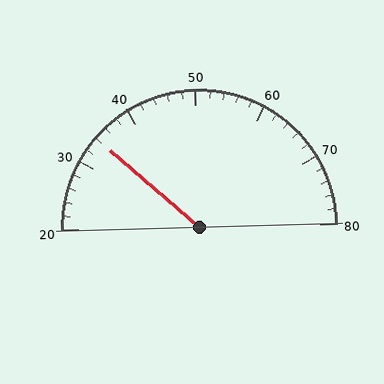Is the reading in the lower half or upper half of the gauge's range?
The reading is in the lower half of the range (20 to 80).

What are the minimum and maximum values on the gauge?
The gauge ranges from 20 to 80.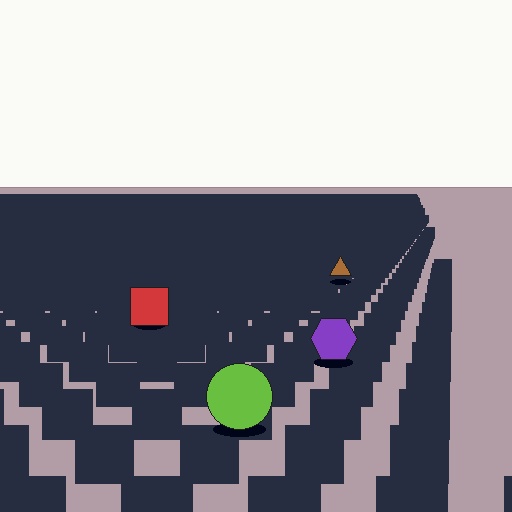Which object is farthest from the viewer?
The brown triangle is farthest from the viewer. It appears smaller and the ground texture around it is denser.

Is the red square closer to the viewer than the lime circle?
No. The lime circle is closer — you can tell from the texture gradient: the ground texture is coarser near it.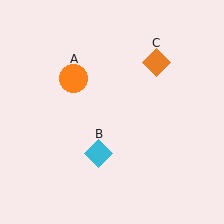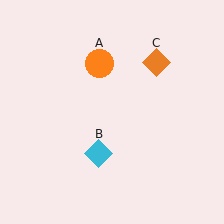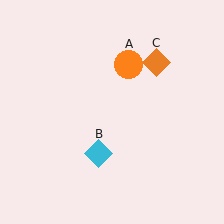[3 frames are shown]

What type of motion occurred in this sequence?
The orange circle (object A) rotated clockwise around the center of the scene.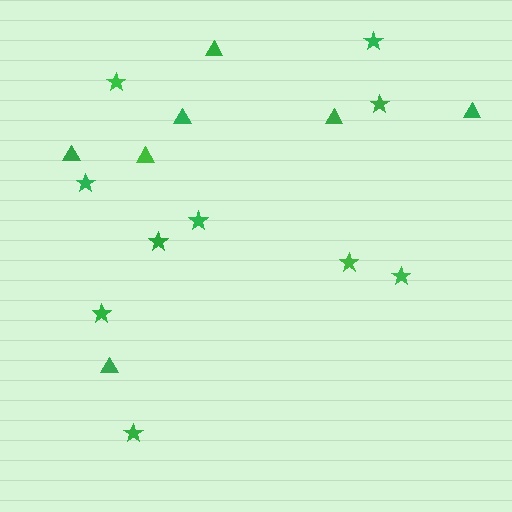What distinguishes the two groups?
There are 2 groups: one group of stars (10) and one group of triangles (7).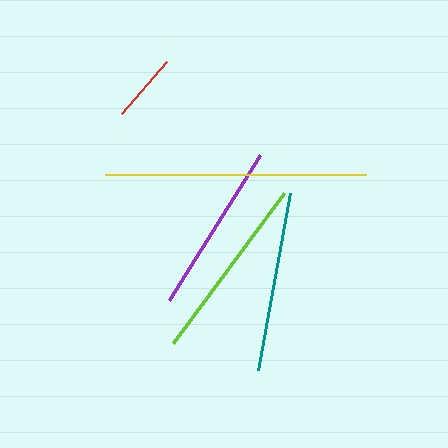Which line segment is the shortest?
The red line is the shortest at approximately 69 pixels.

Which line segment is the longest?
The yellow line is the longest at approximately 261 pixels.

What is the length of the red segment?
The red segment is approximately 69 pixels long.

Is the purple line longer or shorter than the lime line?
The lime line is longer than the purple line.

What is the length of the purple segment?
The purple segment is approximately 171 pixels long.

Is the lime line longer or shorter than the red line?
The lime line is longer than the red line.